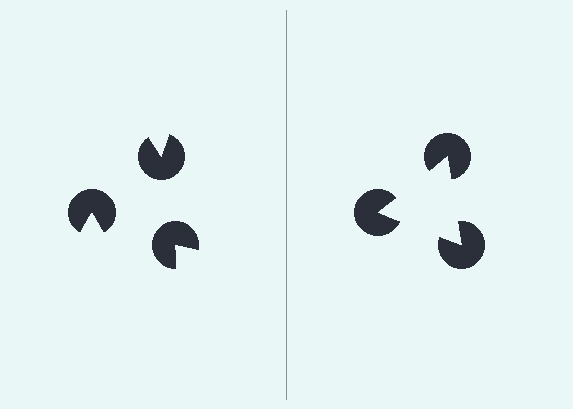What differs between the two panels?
The pac-man discs are positioned identically on both sides; only the wedge orientations differ. On the right they align to a triangle; on the left they are misaligned.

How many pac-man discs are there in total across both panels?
6 — 3 on each side.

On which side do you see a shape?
An illusory triangle appears on the right side. On the left side the wedge cuts are rotated, so no coherent shape forms.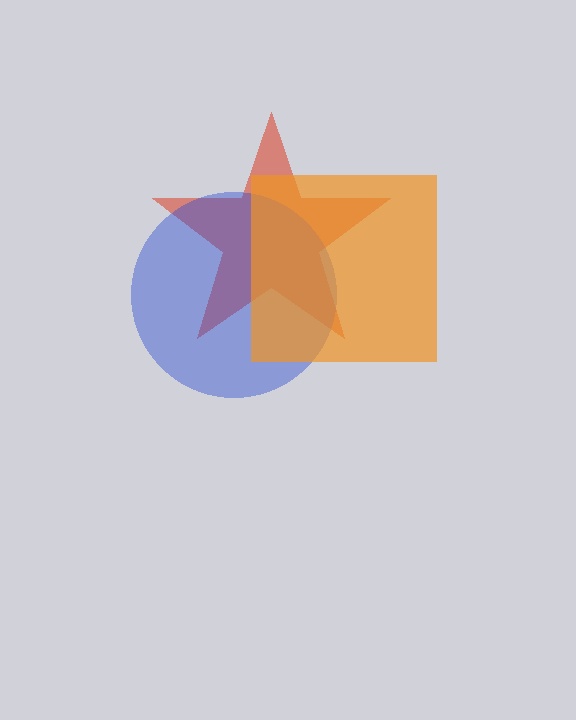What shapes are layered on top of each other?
The layered shapes are: a red star, a blue circle, an orange square.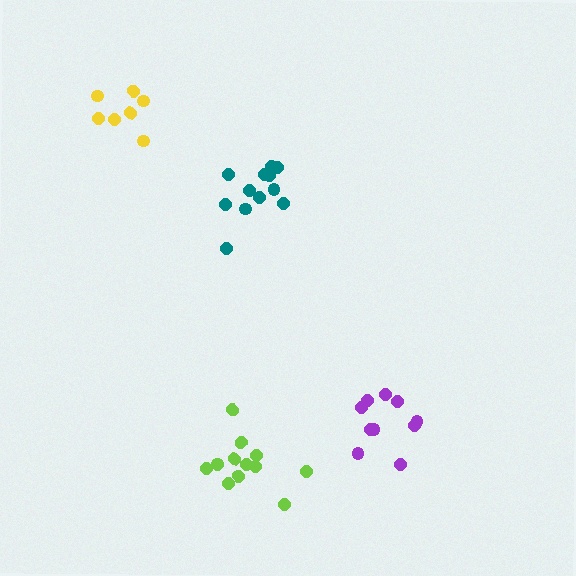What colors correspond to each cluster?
The clusters are colored: teal, lime, purple, yellow.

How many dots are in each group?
Group 1: 12 dots, Group 2: 13 dots, Group 3: 10 dots, Group 4: 7 dots (42 total).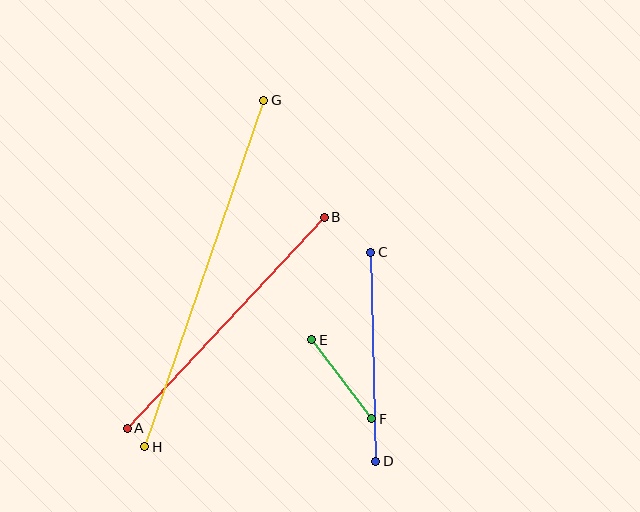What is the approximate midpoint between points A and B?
The midpoint is at approximately (226, 323) pixels.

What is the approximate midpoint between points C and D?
The midpoint is at approximately (373, 357) pixels.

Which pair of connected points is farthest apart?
Points G and H are farthest apart.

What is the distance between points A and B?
The distance is approximately 288 pixels.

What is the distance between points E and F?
The distance is approximately 99 pixels.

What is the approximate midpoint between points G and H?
The midpoint is at approximately (204, 274) pixels.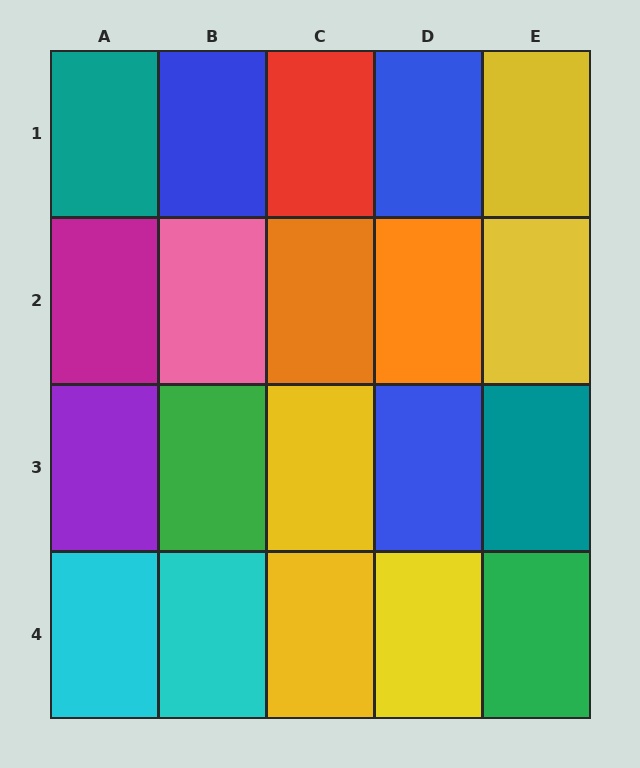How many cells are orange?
2 cells are orange.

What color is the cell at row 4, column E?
Green.